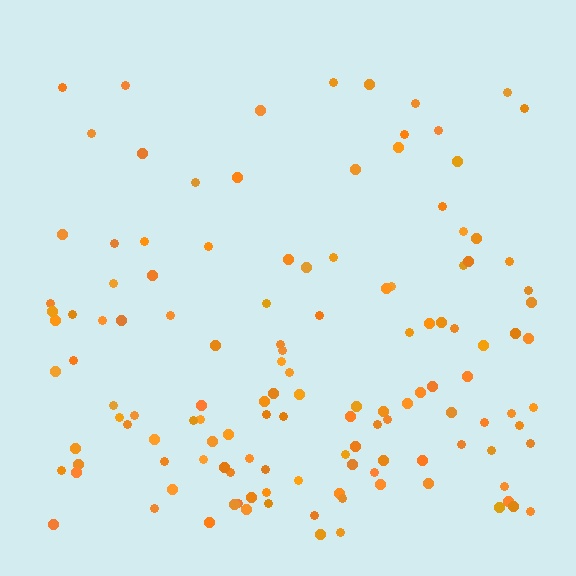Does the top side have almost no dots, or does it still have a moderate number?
Still a moderate number, just noticeably fewer than the bottom.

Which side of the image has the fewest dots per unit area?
The top.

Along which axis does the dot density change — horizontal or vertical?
Vertical.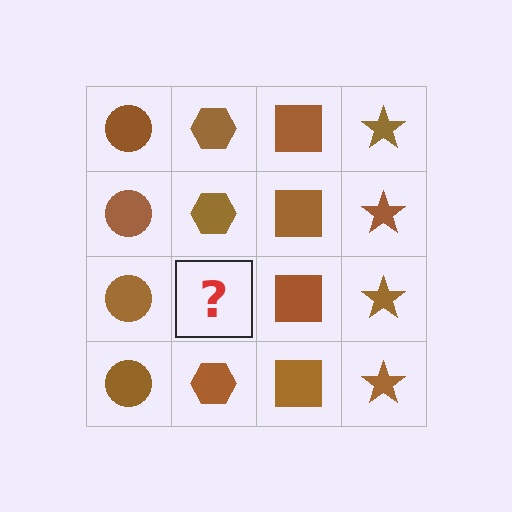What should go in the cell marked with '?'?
The missing cell should contain a brown hexagon.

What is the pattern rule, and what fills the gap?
The rule is that each column has a consistent shape. The gap should be filled with a brown hexagon.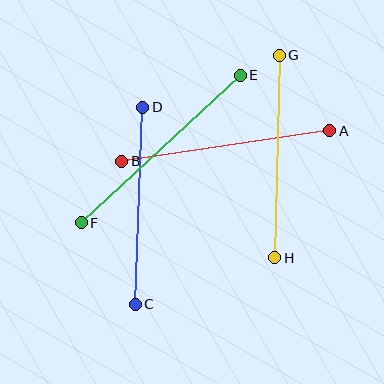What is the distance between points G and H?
The distance is approximately 202 pixels.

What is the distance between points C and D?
The distance is approximately 197 pixels.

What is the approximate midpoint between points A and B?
The midpoint is at approximately (226, 146) pixels.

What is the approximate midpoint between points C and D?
The midpoint is at approximately (139, 206) pixels.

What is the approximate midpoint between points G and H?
The midpoint is at approximately (277, 156) pixels.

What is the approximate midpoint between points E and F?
The midpoint is at approximately (161, 149) pixels.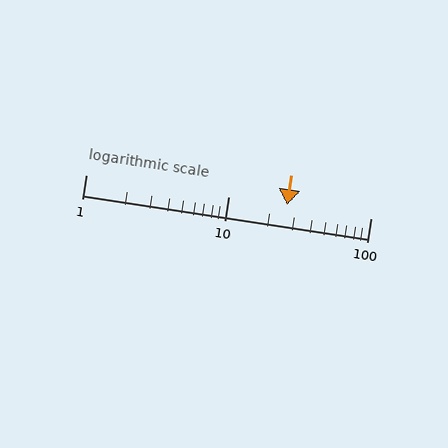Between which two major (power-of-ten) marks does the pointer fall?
The pointer is between 10 and 100.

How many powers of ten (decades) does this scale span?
The scale spans 2 decades, from 1 to 100.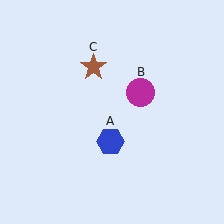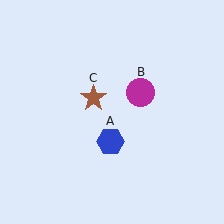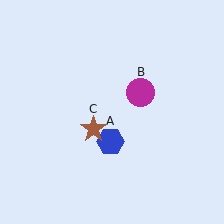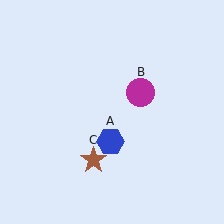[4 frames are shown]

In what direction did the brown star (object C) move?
The brown star (object C) moved down.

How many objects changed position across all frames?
1 object changed position: brown star (object C).